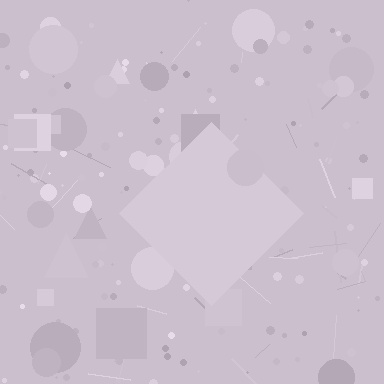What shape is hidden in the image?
A diamond is hidden in the image.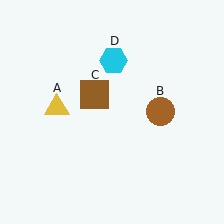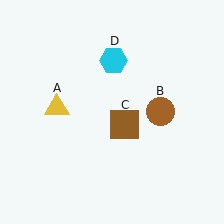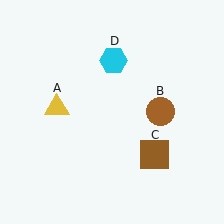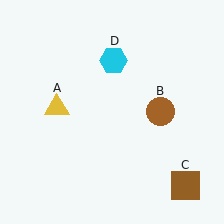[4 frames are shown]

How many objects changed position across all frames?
1 object changed position: brown square (object C).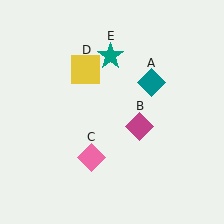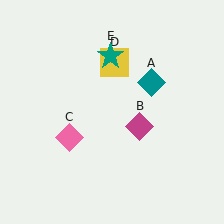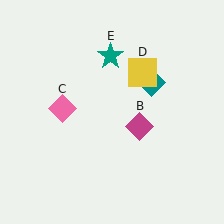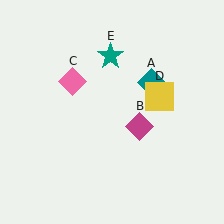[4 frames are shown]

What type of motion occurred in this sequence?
The pink diamond (object C), yellow square (object D) rotated clockwise around the center of the scene.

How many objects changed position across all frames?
2 objects changed position: pink diamond (object C), yellow square (object D).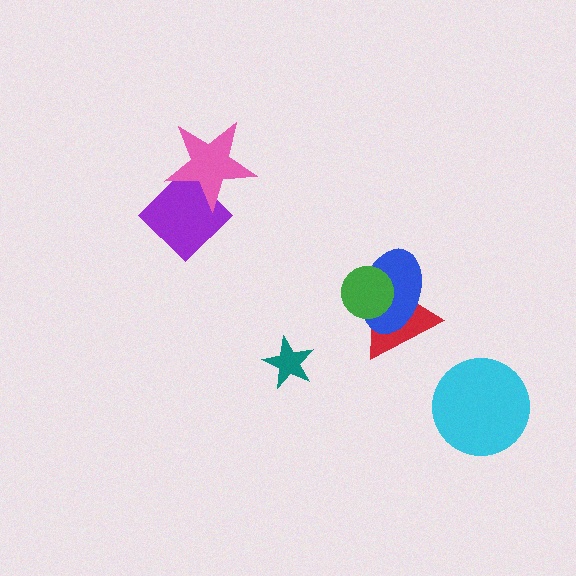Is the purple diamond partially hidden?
Yes, it is partially covered by another shape.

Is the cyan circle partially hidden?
No, no other shape covers it.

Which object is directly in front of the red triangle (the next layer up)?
The blue ellipse is directly in front of the red triangle.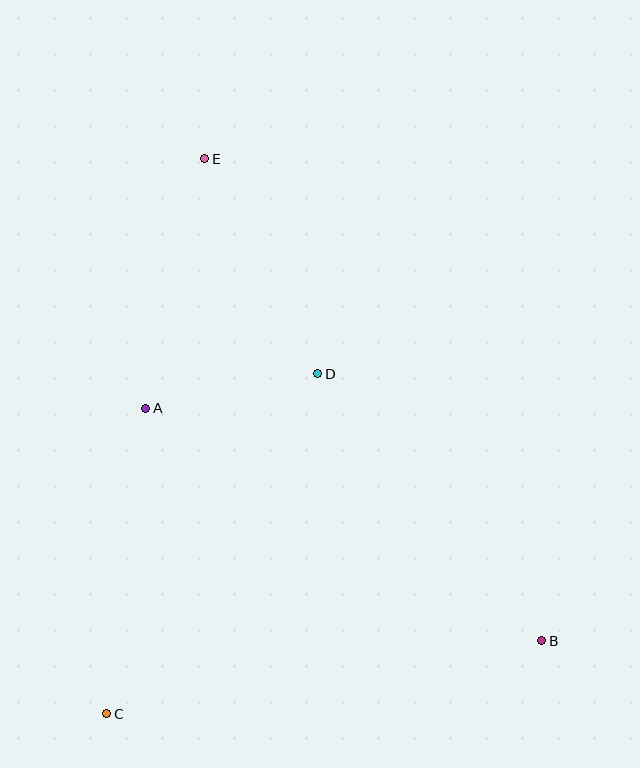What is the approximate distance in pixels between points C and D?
The distance between C and D is approximately 400 pixels.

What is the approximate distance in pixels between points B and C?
The distance between B and C is approximately 441 pixels.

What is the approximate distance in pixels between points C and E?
The distance between C and E is approximately 563 pixels.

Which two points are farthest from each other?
Points B and E are farthest from each other.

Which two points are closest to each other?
Points A and D are closest to each other.